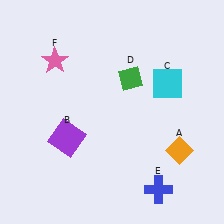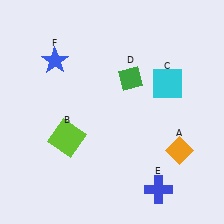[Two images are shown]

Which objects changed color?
B changed from purple to lime. F changed from pink to blue.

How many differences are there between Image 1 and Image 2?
There are 2 differences between the two images.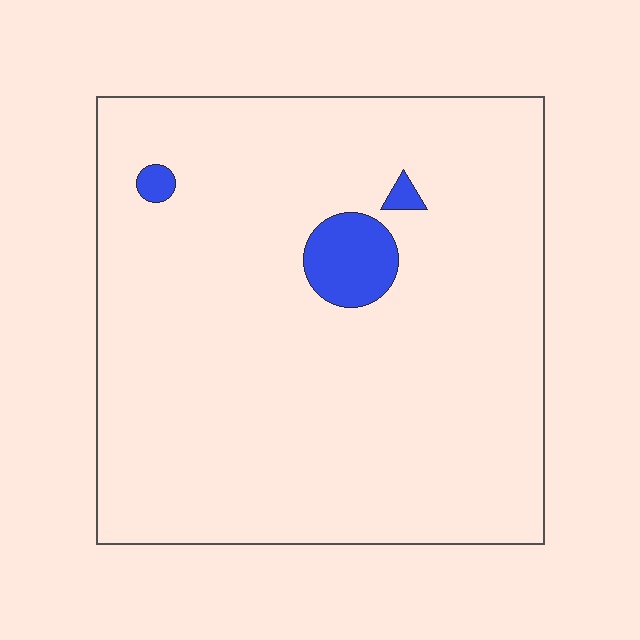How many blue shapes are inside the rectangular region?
3.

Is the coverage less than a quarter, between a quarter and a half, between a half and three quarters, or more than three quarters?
Less than a quarter.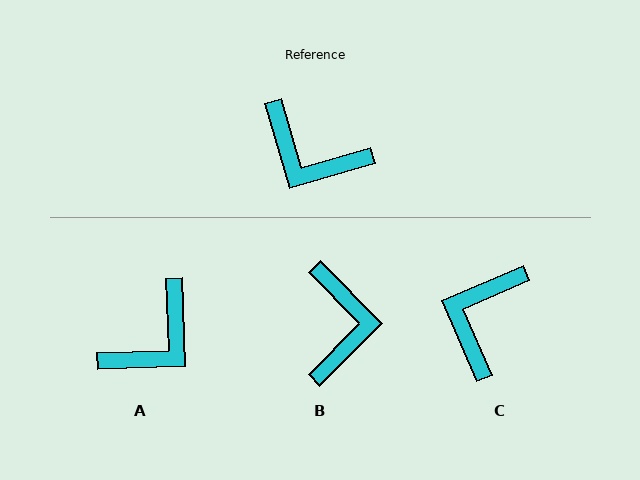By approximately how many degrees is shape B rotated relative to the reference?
Approximately 119 degrees counter-clockwise.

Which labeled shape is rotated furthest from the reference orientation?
B, about 119 degrees away.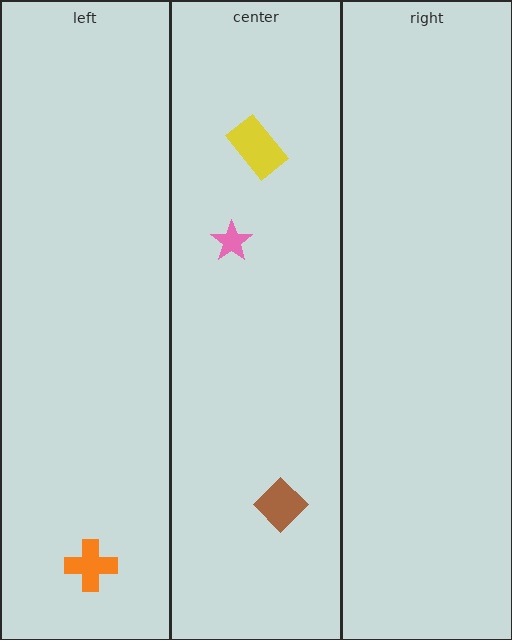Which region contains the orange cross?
The left region.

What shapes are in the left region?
The orange cross.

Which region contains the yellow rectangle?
The center region.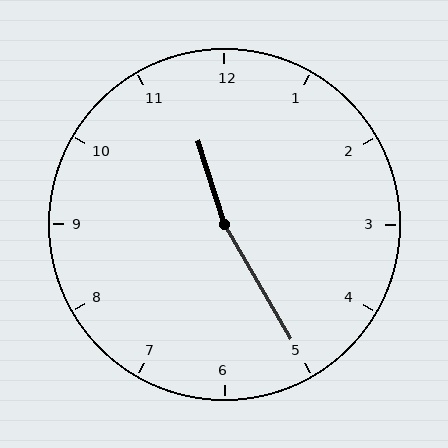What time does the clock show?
11:25.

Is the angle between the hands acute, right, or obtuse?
It is obtuse.